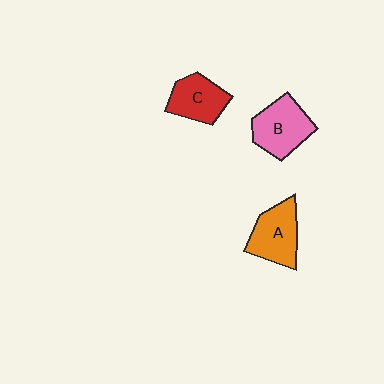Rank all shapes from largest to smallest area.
From largest to smallest: B (pink), A (orange), C (red).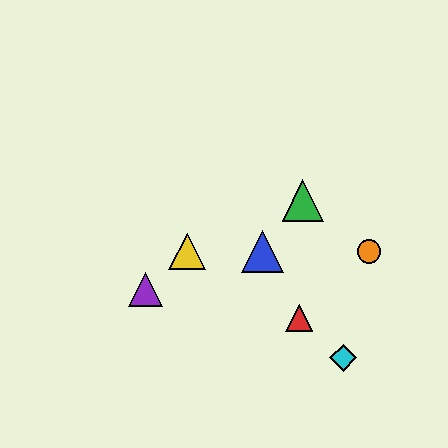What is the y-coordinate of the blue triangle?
The blue triangle is at y≈252.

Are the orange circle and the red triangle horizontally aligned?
No, the orange circle is at y≈252 and the red triangle is at y≈318.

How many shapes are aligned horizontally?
3 shapes (the blue triangle, the yellow triangle, the orange circle) are aligned horizontally.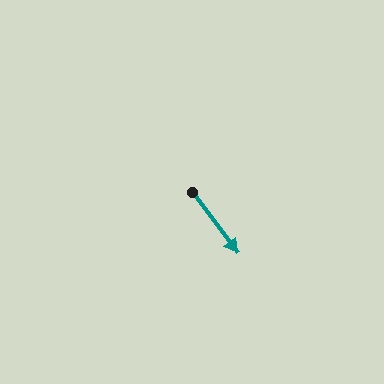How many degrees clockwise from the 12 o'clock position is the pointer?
Approximately 143 degrees.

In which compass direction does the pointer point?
Southeast.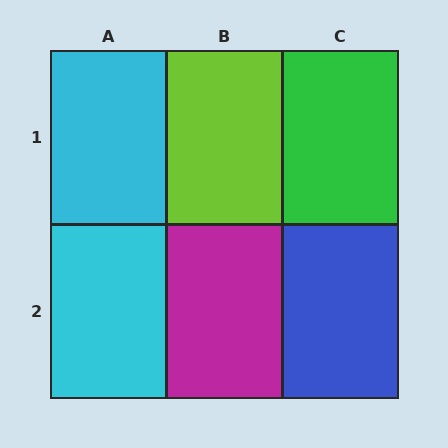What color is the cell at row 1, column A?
Cyan.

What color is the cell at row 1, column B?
Lime.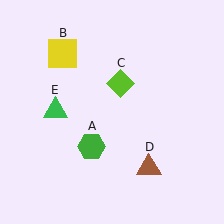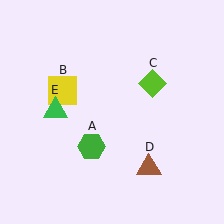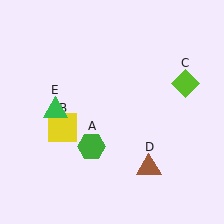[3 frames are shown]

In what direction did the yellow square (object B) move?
The yellow square (object B) moved down.